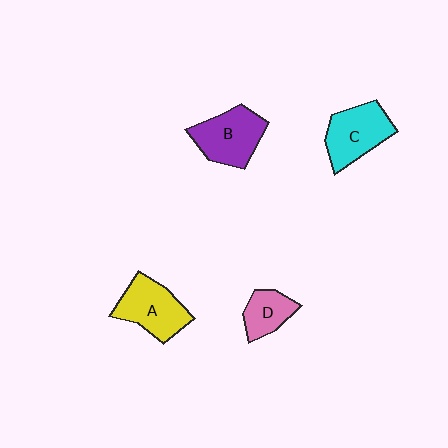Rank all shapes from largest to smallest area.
From largest to smallest: B (purple), A (yellow), C (cyan), D (pink).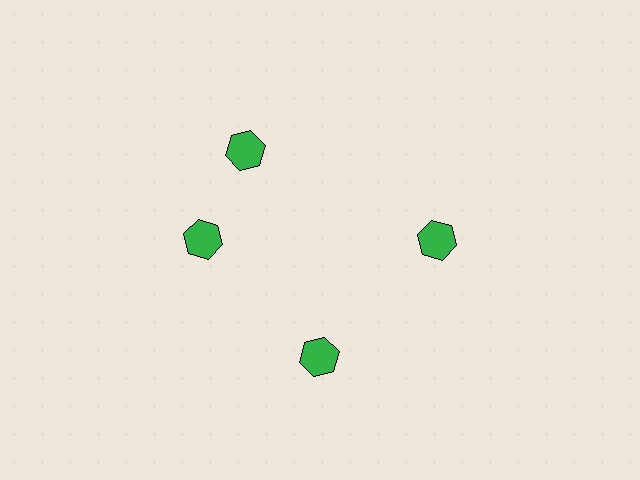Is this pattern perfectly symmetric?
No. The 4 green hexagons are arranged in a ring, but one element near the 12 o'clock position is rotated out of alignment along the ring, breaking the 4-fold rotational symmetry.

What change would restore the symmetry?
The symmetry would be restored by rotating it back into even spacing with its neighbors so that all 4 hexagons sit at equal angles and equal distance from the center.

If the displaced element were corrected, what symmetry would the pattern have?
It would have 4-fold rotational symmetry — the pattern would map onto itself every 90 degrees.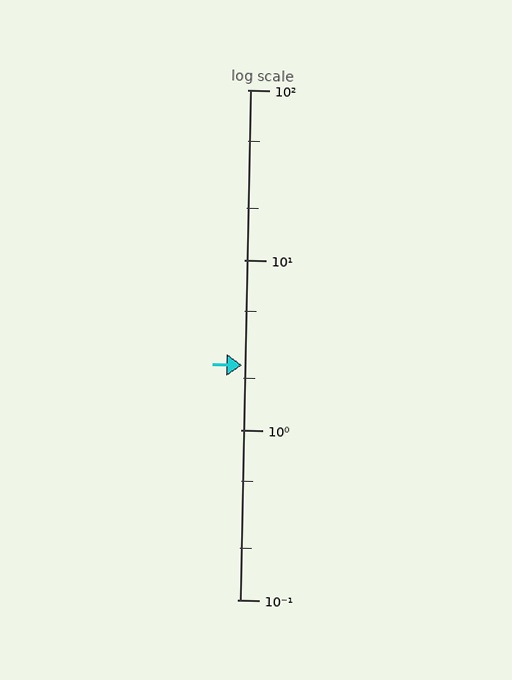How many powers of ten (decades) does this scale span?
The scale spans 3 decades, from 0.1 to 100.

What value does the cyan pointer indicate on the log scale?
The pointer indicates approximately 2.4.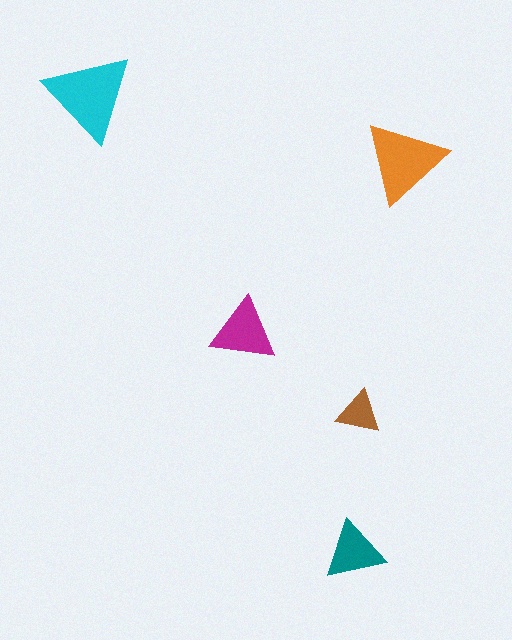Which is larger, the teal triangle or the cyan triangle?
The cyan one.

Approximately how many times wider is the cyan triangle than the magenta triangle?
About 1.5 times wider.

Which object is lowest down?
The teal triangle is bottommost.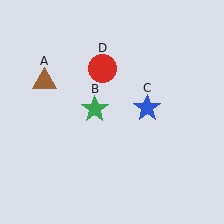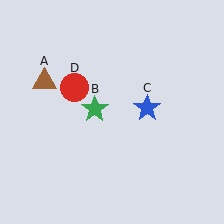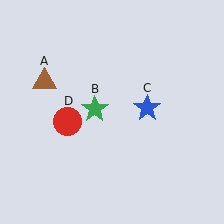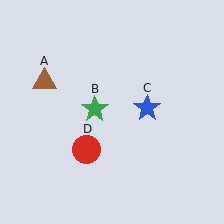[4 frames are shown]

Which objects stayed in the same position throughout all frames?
Brown triangle (object A) and green star (object B) and blue star (object C) remained stationary.